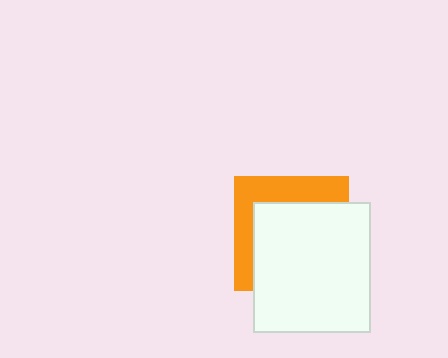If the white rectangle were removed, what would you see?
You would see the complete orange square.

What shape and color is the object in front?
The object in front is a white rectangle.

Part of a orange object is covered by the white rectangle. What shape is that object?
It is a square.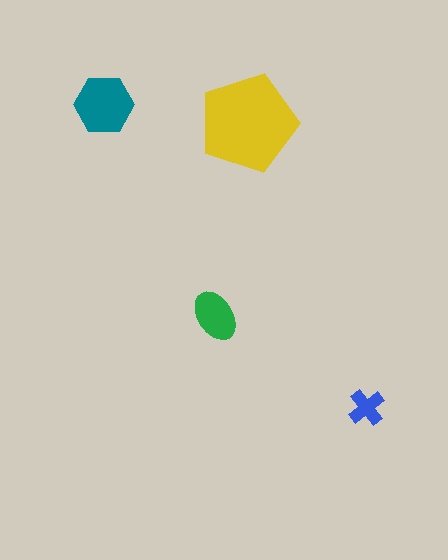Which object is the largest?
The yellow pentagon.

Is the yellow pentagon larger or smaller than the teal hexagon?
Larger.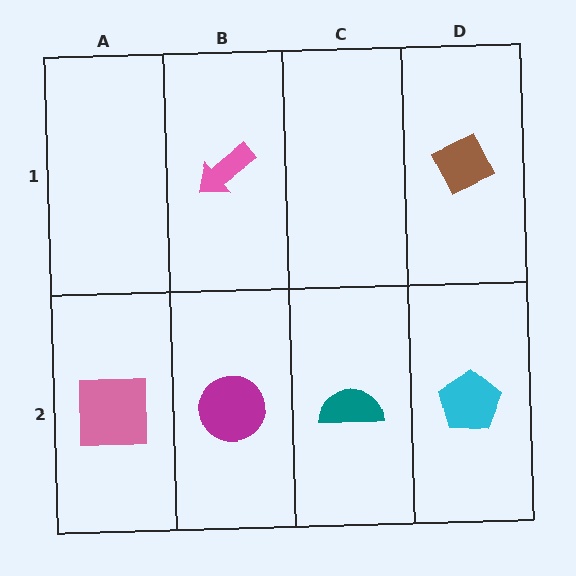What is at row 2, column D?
A cyan pentagon.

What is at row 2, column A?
A pink square.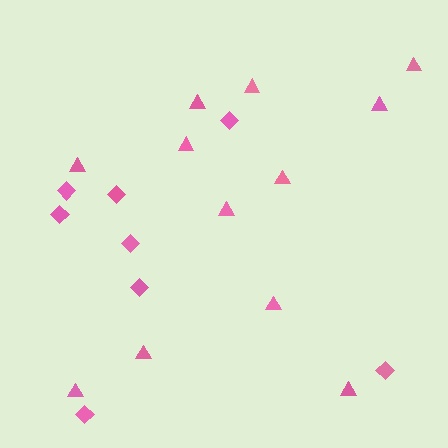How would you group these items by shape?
There are 2 groups: one group of triangles (12) and one group of diamonds (8).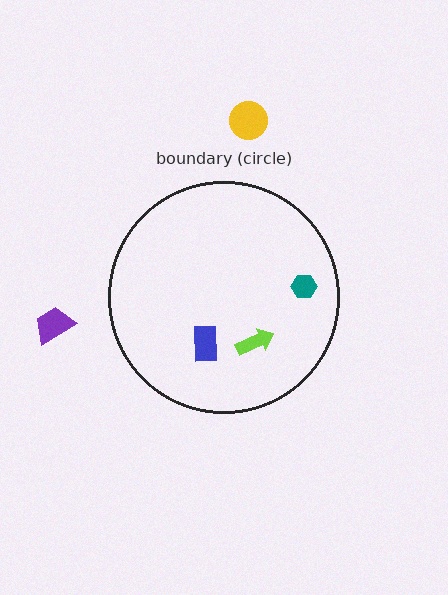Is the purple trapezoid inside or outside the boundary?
Outside.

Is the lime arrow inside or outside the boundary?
Inside.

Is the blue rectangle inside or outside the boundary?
Inside.